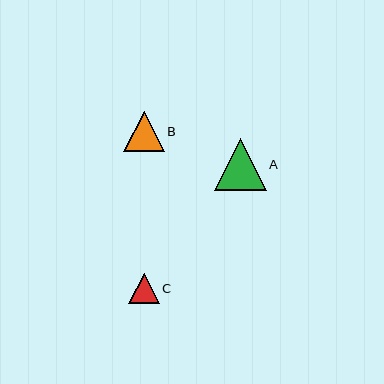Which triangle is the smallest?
Triangle C is the smallest with a size of approximately 31 pixels.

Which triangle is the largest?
Triangle A is the largest with a size of approximately 52 pixels.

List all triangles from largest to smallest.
From largest to smallest: A, B, C.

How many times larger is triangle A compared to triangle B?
Triangle A is approximately 1.3 times the size of triangle B.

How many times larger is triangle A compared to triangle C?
Triangle A is approximately 1.7 times the size of triangle C.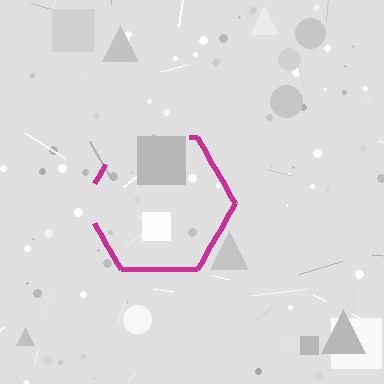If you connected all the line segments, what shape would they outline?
They would outline a hexagon.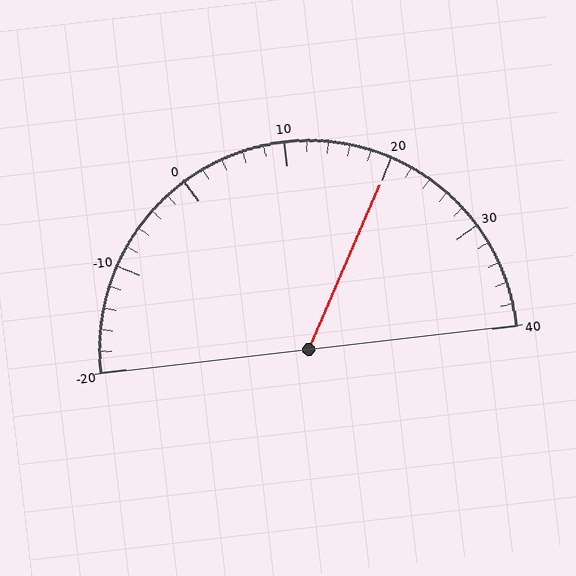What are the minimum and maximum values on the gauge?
The gauge ranges from -20 to 40.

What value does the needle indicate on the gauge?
The needle indicates approximately 20.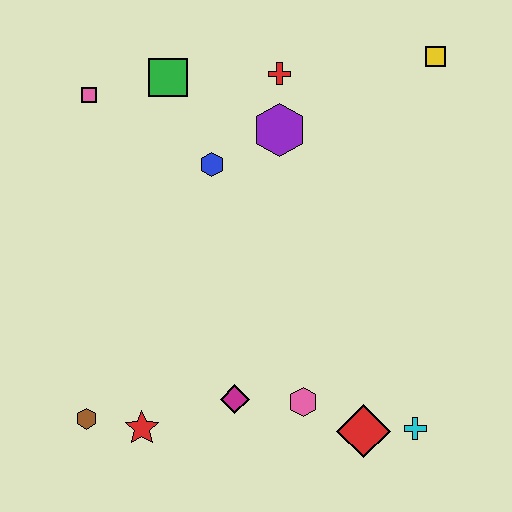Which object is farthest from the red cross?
The brown hexagon is farthest from the red cross.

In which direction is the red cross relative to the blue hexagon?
The red cross is above the blue hexagon.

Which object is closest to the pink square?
The green square is closest to the pink square.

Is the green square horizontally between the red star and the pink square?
No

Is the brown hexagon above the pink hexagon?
No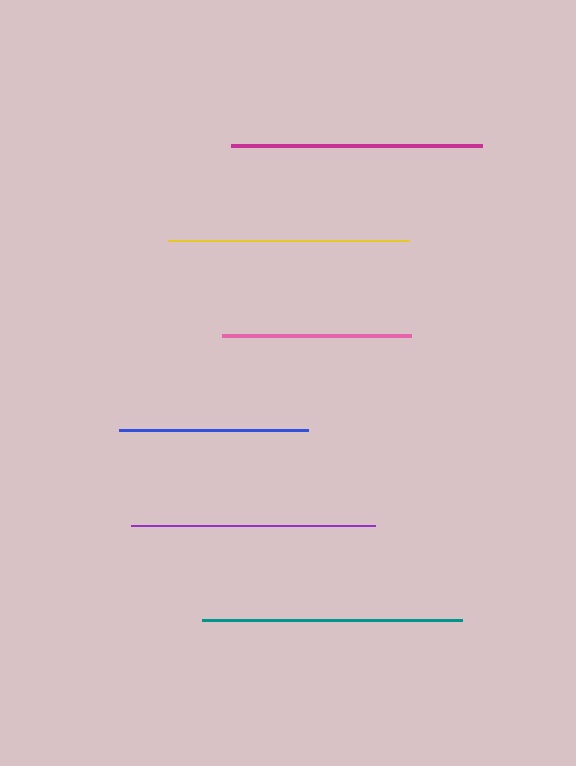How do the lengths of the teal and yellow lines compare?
The teal and yellow lines are approximately the same length.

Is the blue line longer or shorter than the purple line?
The purple line is longer than the blue line.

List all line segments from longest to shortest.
From longest to shortest: teal, magenta, purple, yellow, pink, blue.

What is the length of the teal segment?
The teal segment is approximately 260 pixels long.